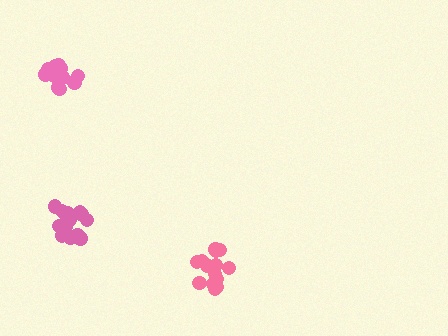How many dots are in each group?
Group 1: 16 dots, Group 2: 13 dots, Group 3: 14 dots (43 total).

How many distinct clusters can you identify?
There are 3 distinct clusters.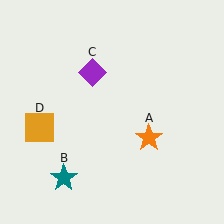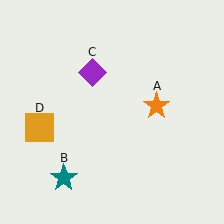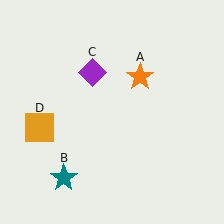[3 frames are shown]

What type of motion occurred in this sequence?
The orange star (object A) rotated counterclockwise around the center of the scene.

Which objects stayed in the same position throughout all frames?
Teal star (object B) and purple diamond (object C) and orange square (object D) remained stationary.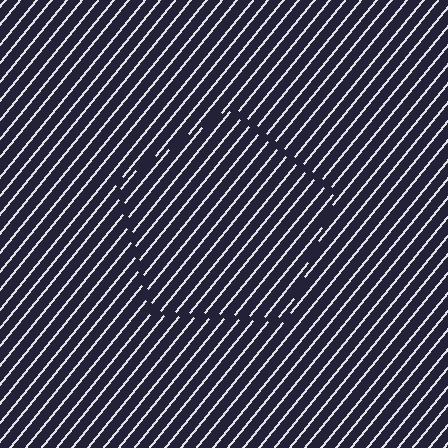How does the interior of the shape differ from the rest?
The interior of the shape contains the same grating, shifted by half a period — the contour is defined by the phase discontinuity where line-ends from the inner and outer gratings abut.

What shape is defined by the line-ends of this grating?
An illusory pentagon. The interior of the shape contains the same grating, shifted by half a period — the contour is defined by the phase discontinuity where line-ends from the inner and outer gratings abut.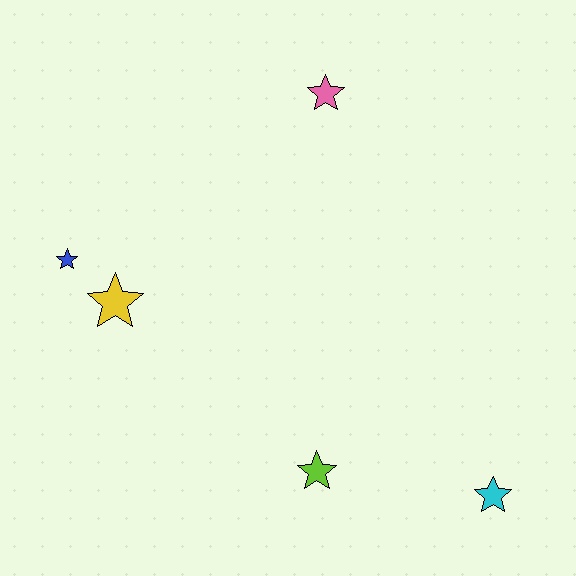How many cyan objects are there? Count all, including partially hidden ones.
There is 1 cyan object.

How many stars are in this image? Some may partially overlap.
There are 5 stars.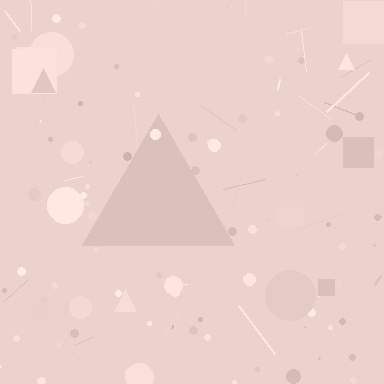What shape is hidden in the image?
A triangle is hidden in the image.